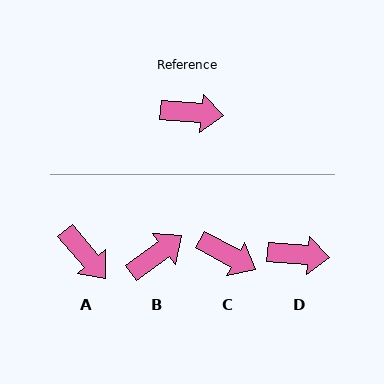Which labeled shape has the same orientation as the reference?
D.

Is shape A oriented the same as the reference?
No, it is off by about 44 degrees.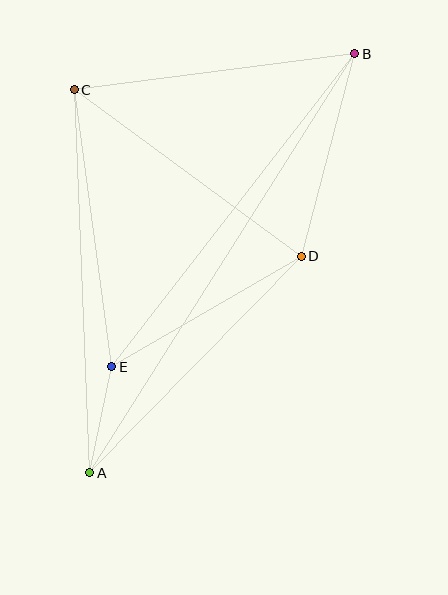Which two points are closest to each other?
Points A and E are closest to each other.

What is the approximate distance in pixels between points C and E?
The distance between C and E is approximately 279 pixels.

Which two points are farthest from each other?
Points A and B are farthest from each other.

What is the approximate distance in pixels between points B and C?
The distance between B and C is approximately 283 pixels.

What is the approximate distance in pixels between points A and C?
The distance between A and C is approximately 383 pixels.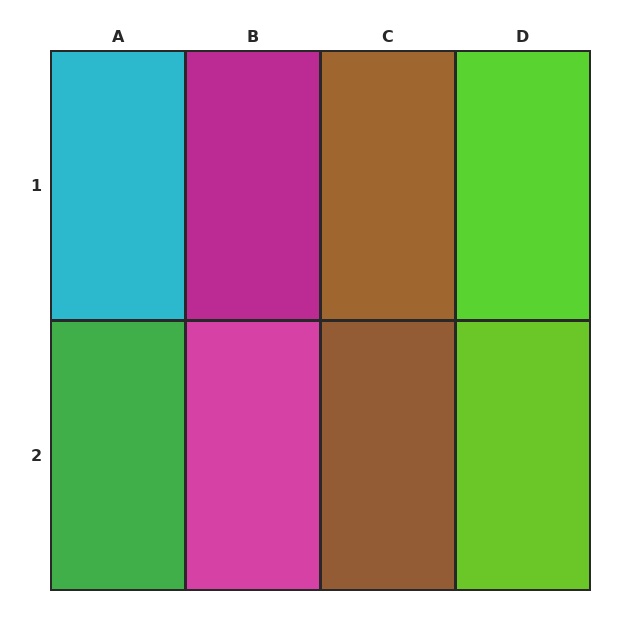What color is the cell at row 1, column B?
Magenta.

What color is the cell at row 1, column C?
Brown.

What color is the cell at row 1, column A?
Cyan.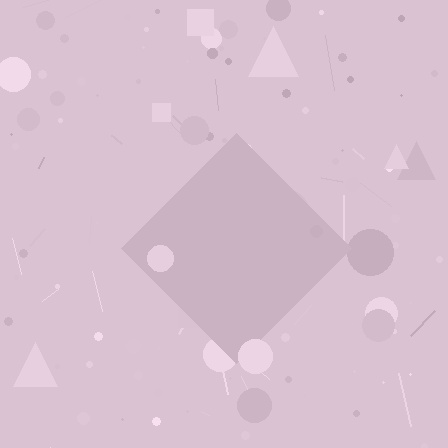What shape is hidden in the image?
A diamond is hidden in the image.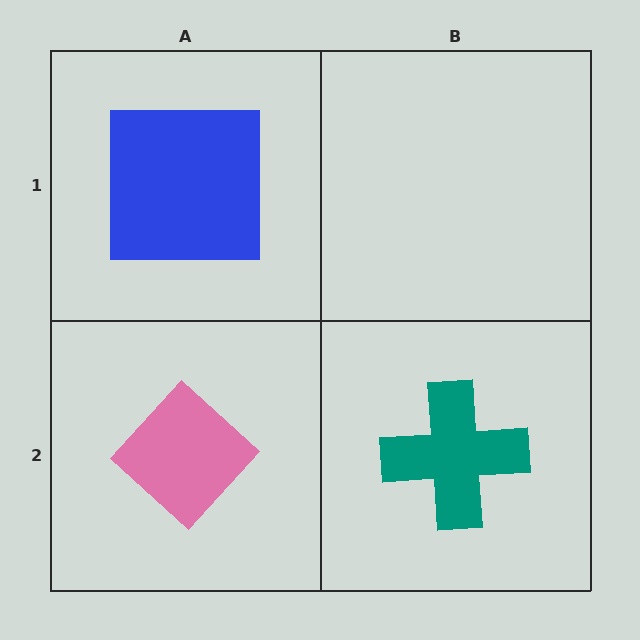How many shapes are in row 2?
2 shapes.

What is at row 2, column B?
A teal cross.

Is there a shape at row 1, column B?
No, that cell is empty.